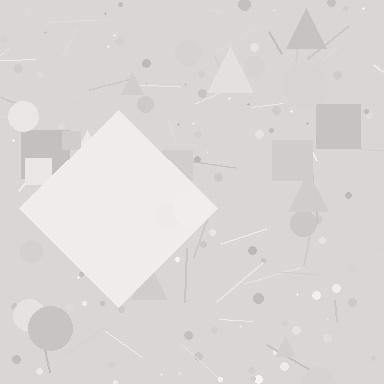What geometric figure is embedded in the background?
A diamond is embedded in the background.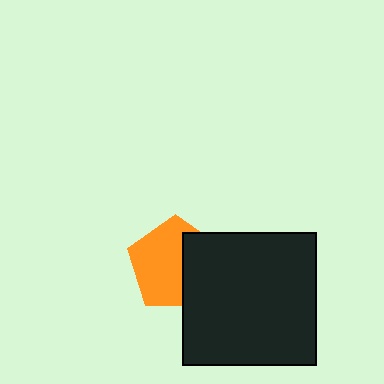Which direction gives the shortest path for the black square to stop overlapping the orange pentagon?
Moving right gives the shortest separation.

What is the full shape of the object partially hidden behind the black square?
The partially hidden object is an orange pentagon.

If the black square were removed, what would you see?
You would see the complete orange pentagon.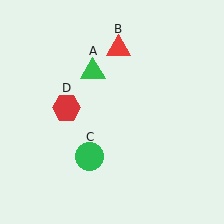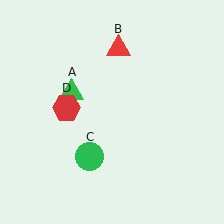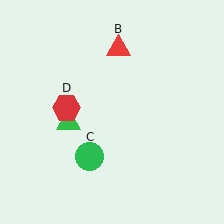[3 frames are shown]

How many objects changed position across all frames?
1 object changed position: green triangle (object A).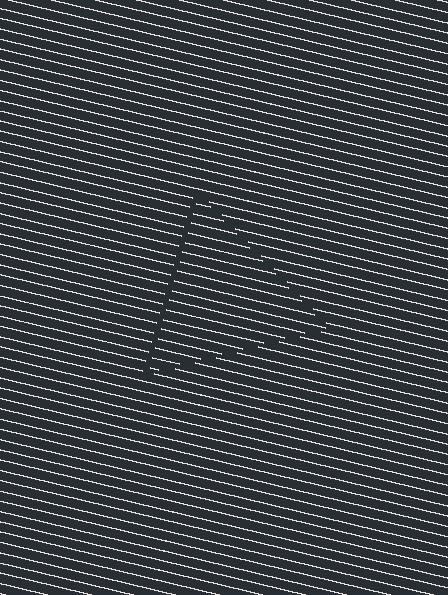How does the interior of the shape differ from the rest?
The interior of the shape contains the same grating, shifted by half a period — the contour is defined by the phase discontinuity where line-ends from the inner and outer gratings abut.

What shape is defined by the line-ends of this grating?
An illusory triangle. The interior of the shape contains the same grating, shifted by half a period — the contour is defined by the phase discontinuity where line-ends from the inner and outer gratings abut.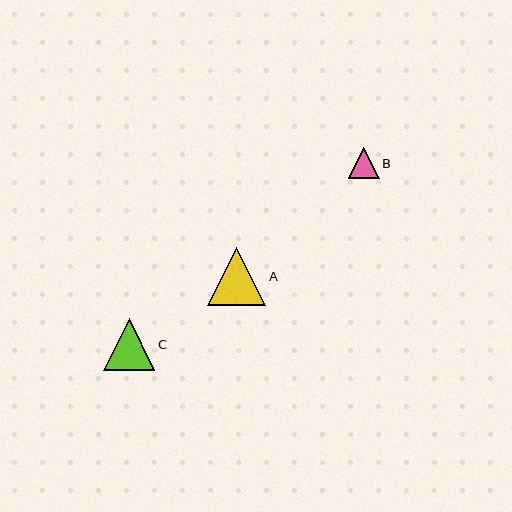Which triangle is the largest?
Triangle A is the largest with a size of approximately 58 pixels.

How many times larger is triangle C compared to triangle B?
Triangle C is approximately 1.7 times the size of triangle B.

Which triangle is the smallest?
Triangle B is the smallest with a size of approximately 30 pixels.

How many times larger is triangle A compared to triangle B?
Triangle A is approximately 1.9 times the size of triangle B.